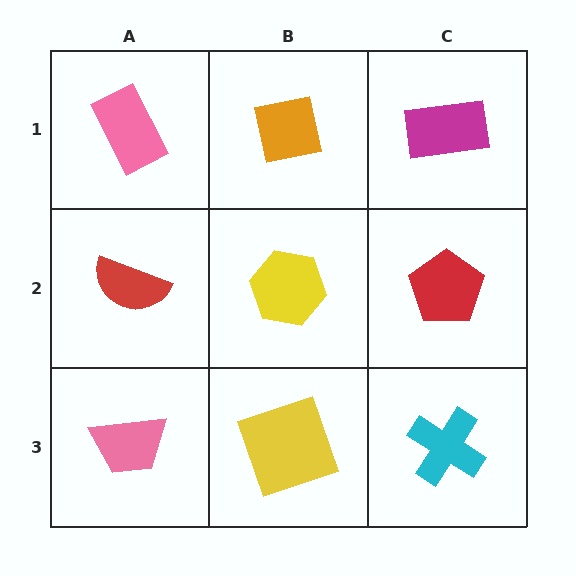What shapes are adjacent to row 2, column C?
A magenta rectangle (row 1, column C), a cyan cross (row 3, column C), a yellow hexagon (row 2, column B).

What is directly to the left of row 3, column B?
A pink trapezoid.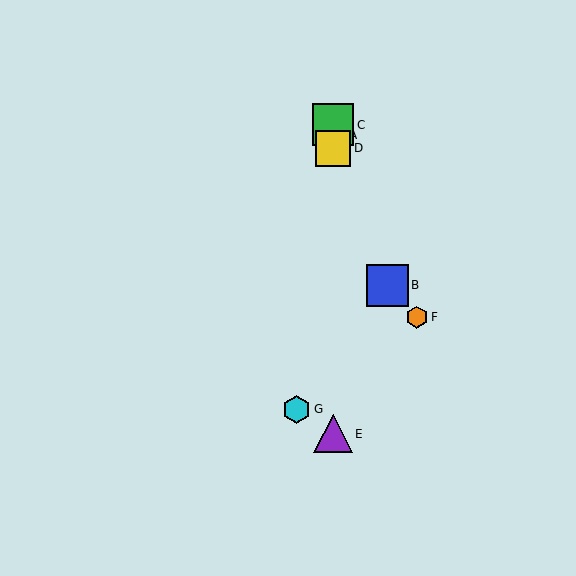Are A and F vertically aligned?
No, A is at x≈333 and F is at x≈417.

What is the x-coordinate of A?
Object A is at x≈333.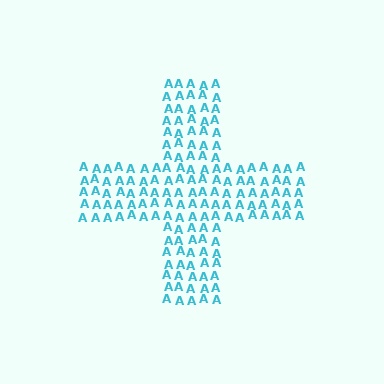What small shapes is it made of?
It is made of small letter A's.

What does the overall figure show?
The overall figure shows a cross.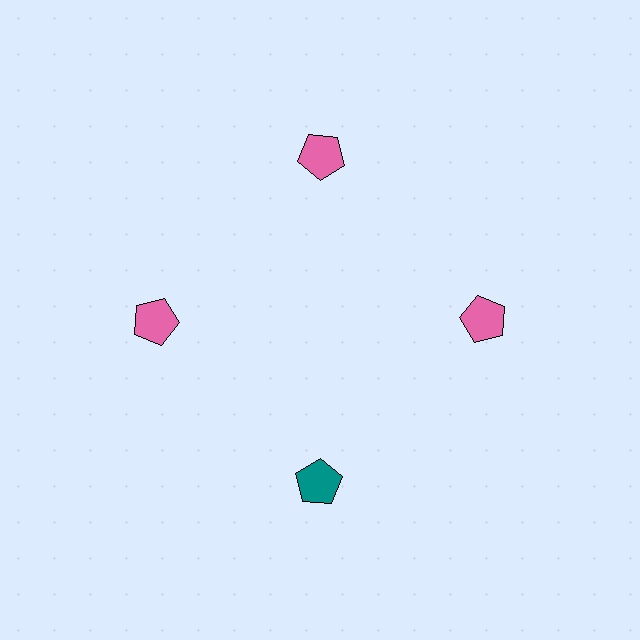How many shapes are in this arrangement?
There are 4 shapes arranged in a ring pattern.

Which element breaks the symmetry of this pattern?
The teal pentagon at roughly the 6 o'clock position breaks the symmetry. All other shapes are pink pentagons.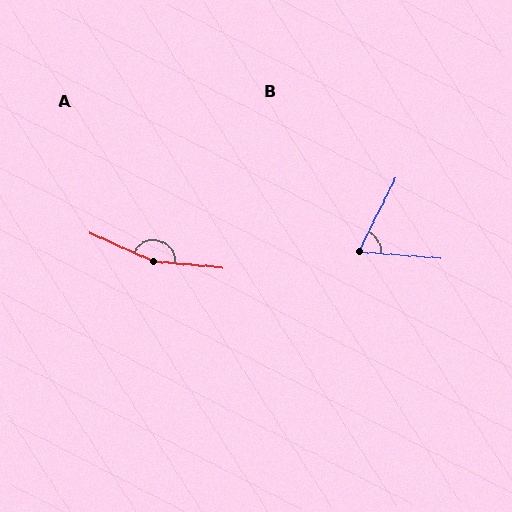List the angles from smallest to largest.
B (68°), A (161°).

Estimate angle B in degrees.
Approximately 68 degrees.